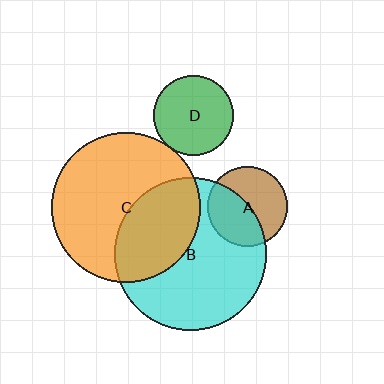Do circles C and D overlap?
Yes.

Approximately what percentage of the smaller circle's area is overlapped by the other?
Approximately 5%.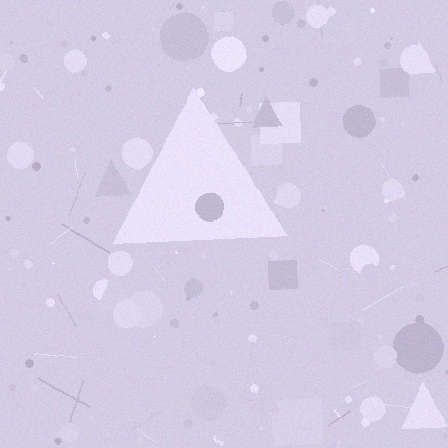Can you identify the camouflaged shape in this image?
The camouflaged shape is a triangle.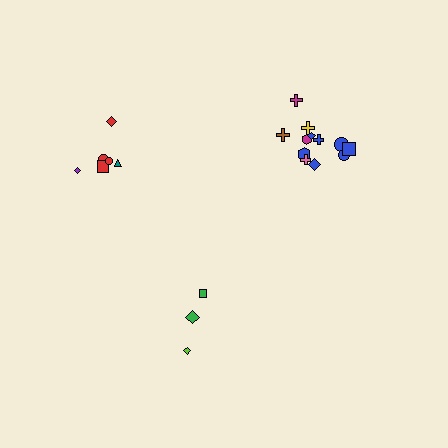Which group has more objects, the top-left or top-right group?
The top-right group.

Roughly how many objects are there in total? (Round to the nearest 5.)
Roughly 20 objects in total.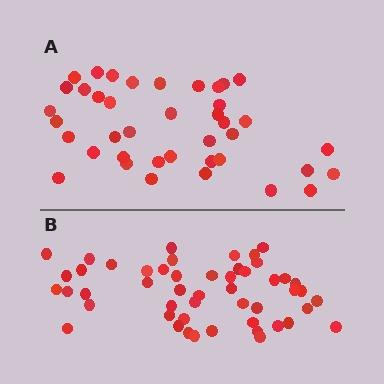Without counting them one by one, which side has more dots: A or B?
Region B (the bottom region) has more dots.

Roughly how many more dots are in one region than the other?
Region B has roughly 10 or so more dots than region A.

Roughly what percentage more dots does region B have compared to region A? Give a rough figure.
About 25% more.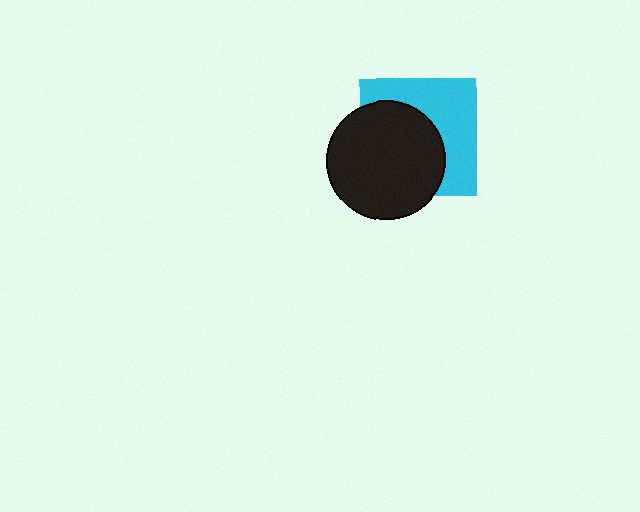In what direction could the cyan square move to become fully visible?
The cyan square could move toward the upper-right. That would shift it out from behind the black circle entirely.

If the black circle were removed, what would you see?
You would see the complete cyan square.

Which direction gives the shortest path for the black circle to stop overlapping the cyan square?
Moving toward the lower-left gives the shortest separation.